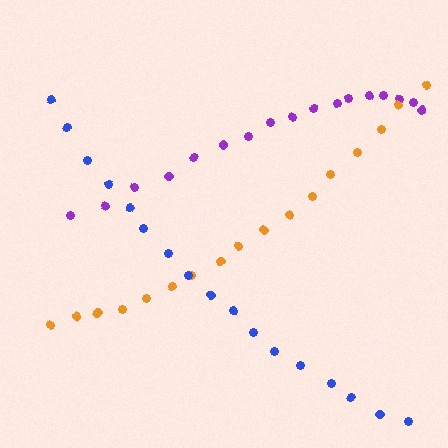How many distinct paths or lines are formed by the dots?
There are 3 distinct paths.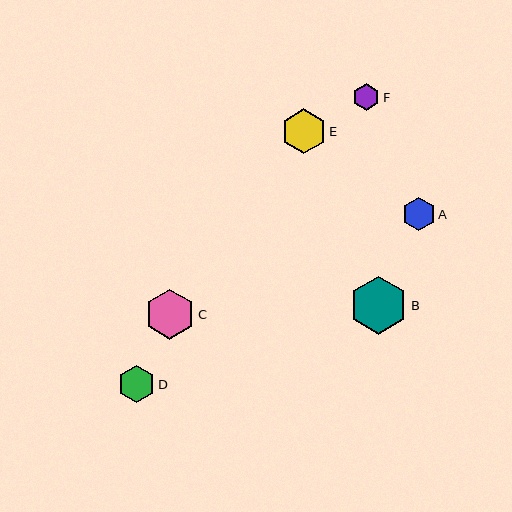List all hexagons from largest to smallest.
From largest to smallest: B, C, E, D, A, F.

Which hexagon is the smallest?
Hexagon F is the smallest with a size of approximately 27 pixels.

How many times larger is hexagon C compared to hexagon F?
Hexagon C is approximately 1.8 times the size of hexagon F.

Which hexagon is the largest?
Hexagon B is the largest with a size of approximately 58 pixels.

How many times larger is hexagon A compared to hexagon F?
Hexagon A is approximately 1.2 times the size of hexagon F.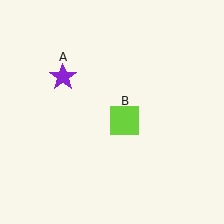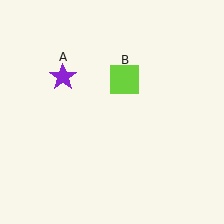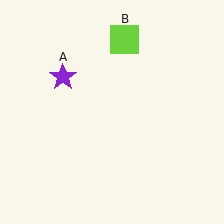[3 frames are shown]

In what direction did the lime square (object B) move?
The lime square (object B) moved up.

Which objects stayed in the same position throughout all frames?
Purple star (object A) remained stationary.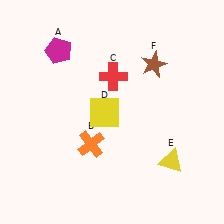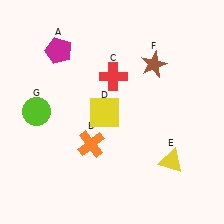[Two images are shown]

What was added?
A lime circle (G) was added in Image 2.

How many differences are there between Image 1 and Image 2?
There is 1 difference between the two images.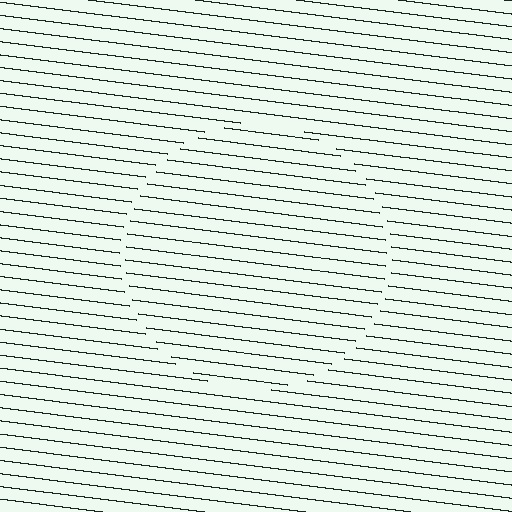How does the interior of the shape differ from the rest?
The interior of the shape contains the same grating, shifted by half a period — the contour is defined by the phase discontinuity where line-ends from the inner and outer gratings abut.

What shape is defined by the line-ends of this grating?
An illusory circle. The interior of the shape contains the same grating, shifted by half a period — the contour is defined by the phase discontinuity where line-ends from the inner and outer gratings abut.